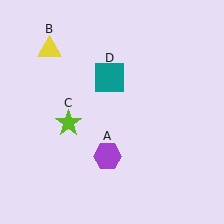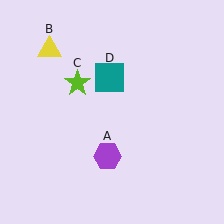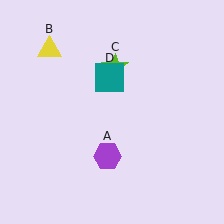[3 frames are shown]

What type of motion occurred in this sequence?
The lime star (object C) rotated clockwise around the center of the scene.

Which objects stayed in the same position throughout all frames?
Purple hexagon (object A) and yellow triangle (object B) and teal square (object D) remained stationary.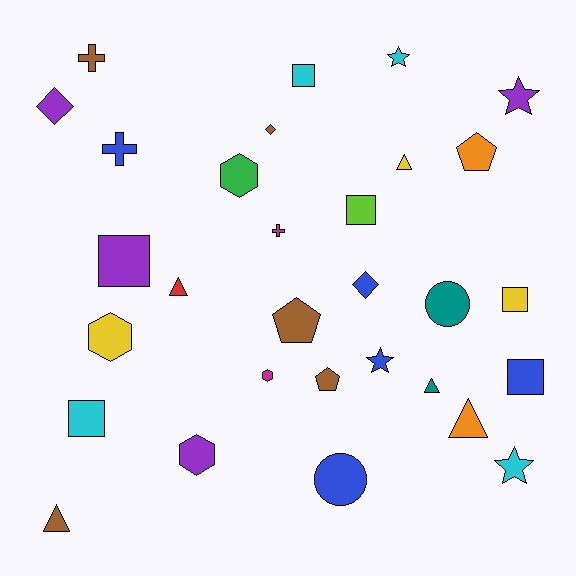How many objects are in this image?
There are 30 objects.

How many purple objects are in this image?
There are 4 purple objects.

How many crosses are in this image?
There are 3 crosses.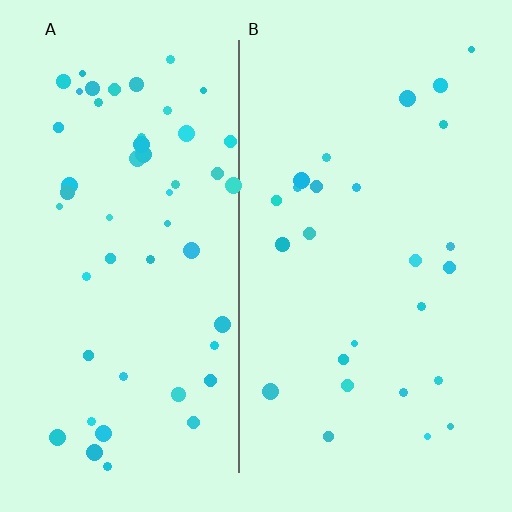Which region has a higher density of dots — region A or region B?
A (the left).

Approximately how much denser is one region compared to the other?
Approximately 1.9× — region A over region B.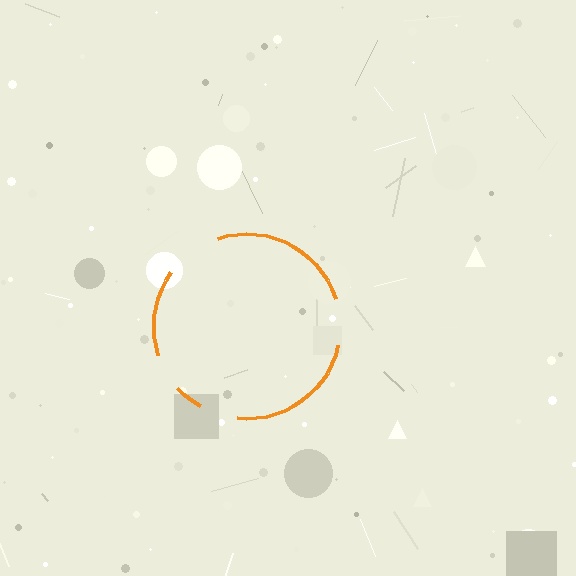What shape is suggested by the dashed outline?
The dashed outline suggests a circle.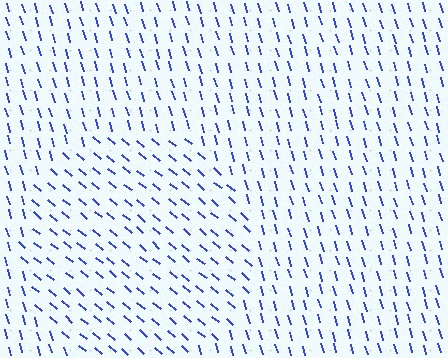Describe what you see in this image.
The image is filled with small blue line segments. A circle region in the image has lines oriented differently from the surrounding lines, creating a visible texture boundary.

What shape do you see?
I see a circle.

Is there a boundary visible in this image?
Yes, there is a texture boundary formed by a change in line orientation.